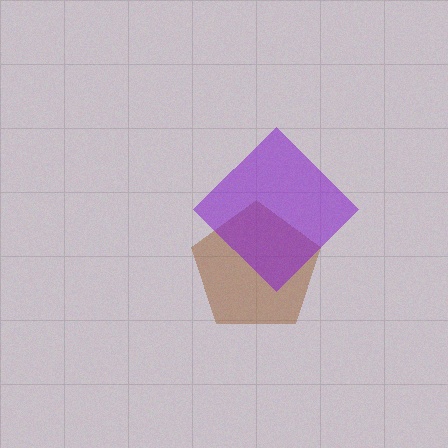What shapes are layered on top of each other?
The layered shapes are: a brown pentagon, a purple diamond.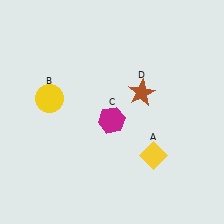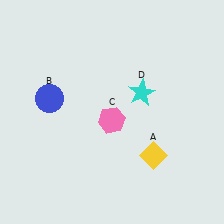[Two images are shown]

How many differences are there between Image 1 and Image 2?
There are 3 differences between the two images.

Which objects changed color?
B changed from yellow to blue. C changed from magenta to pink. D changed from brown to cyan.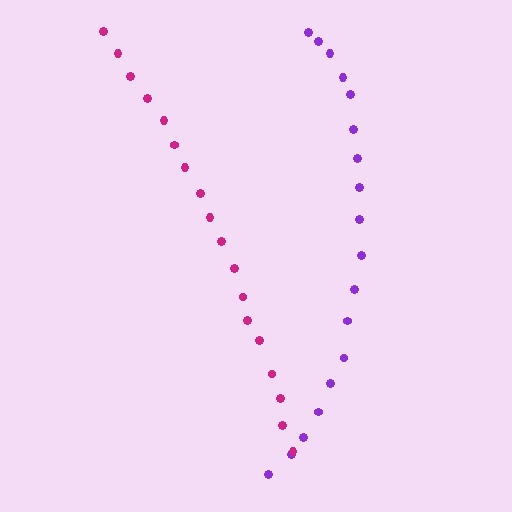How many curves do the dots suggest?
There are 2 distinct paths.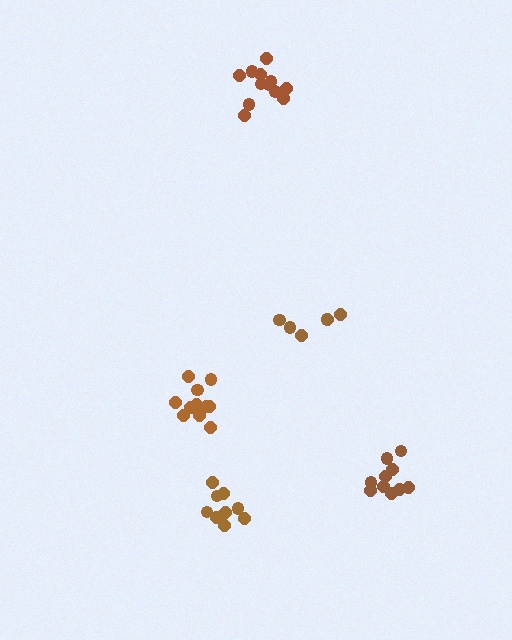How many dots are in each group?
Group 1: 6 dots, Group 2: 12 dots, Group 3: 10 dots, Group 4: 12 dots, Group 5: 10 dots (50 total).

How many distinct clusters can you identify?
There are 5 distinct clusters.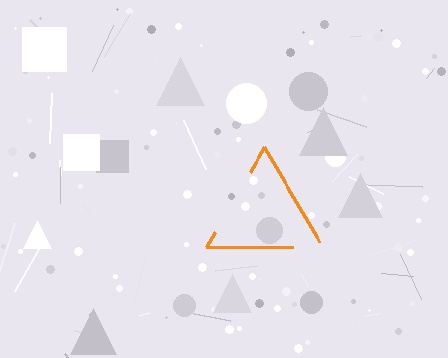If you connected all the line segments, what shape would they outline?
They would outline a triangle.